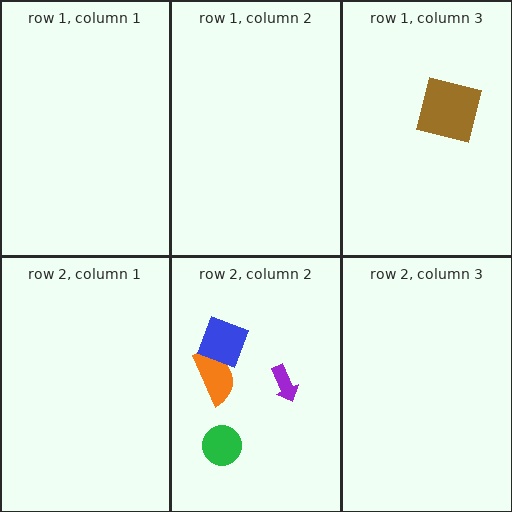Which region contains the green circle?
The row 2, column 2 region.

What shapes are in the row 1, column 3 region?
The brown square.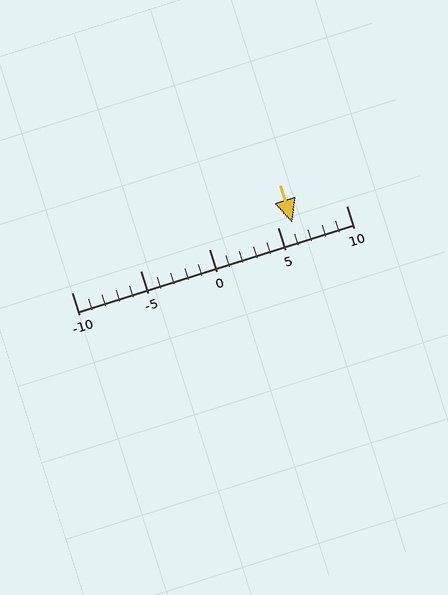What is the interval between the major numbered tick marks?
The major tick marks are spaced 5 units apart.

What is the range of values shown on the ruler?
The ruler shows values from -10 to 10.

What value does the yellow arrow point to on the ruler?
The yellow arrow points to approximately 6.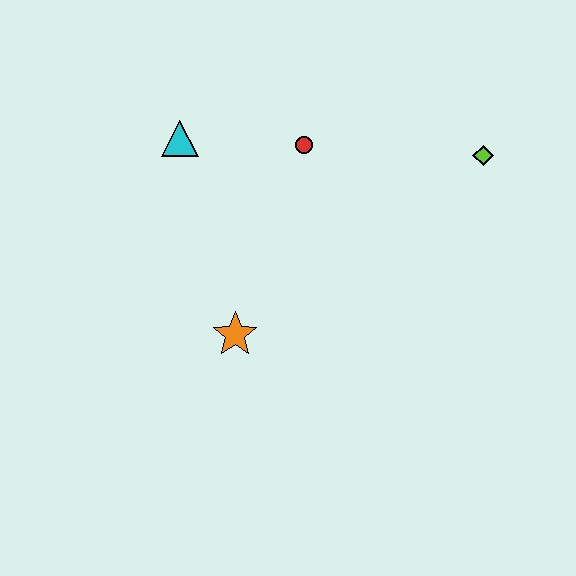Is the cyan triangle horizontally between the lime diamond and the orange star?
No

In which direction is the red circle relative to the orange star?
The red circle is above the orange star.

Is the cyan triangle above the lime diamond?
Yes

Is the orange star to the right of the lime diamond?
No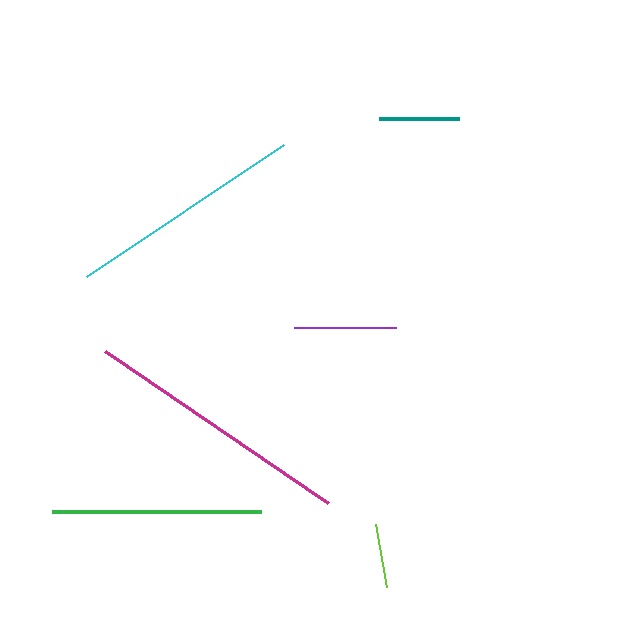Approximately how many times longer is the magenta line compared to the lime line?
The magenta line is approximately 4.2 times the length of the lime line.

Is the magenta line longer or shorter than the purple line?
The magenta line is longer than the purple line.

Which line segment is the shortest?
The lime line is the shortest at approximately 64 pixels.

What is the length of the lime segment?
The lime segment is approximately 64 pixels long.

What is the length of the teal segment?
The teal segment is approximately 80 pixels long.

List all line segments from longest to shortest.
From longest to shortest: magenta, cyan, green, purple, teal, lime.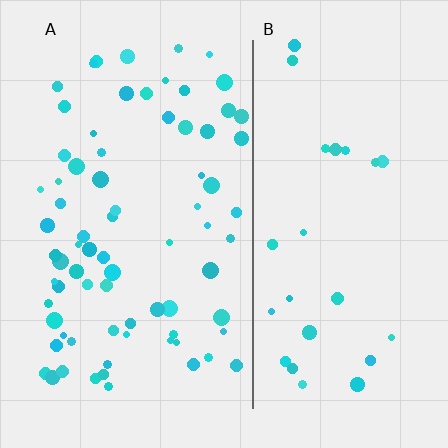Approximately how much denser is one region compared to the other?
Approximately 2.8× — region A over region B.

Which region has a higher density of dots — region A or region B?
A (the left).